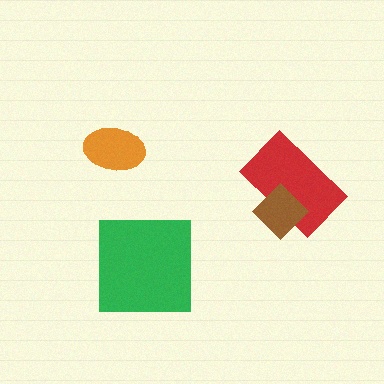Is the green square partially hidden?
No, no other shape covers it.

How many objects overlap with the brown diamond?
1 object overlaps with the brown diamond.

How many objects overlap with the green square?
0 objects overlap with the green square.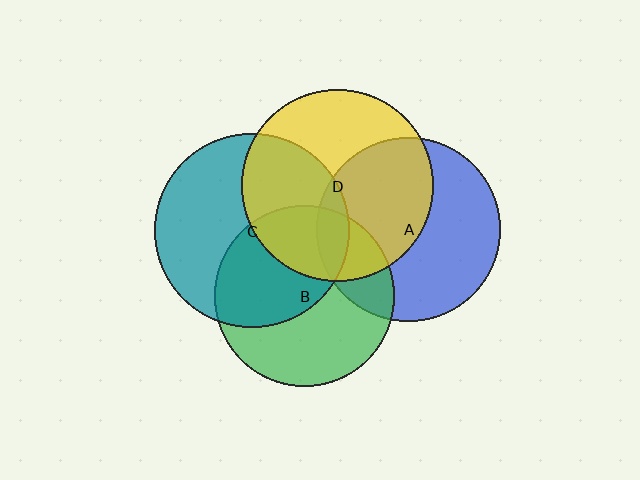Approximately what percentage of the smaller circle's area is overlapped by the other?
Approximately 30%.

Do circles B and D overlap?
Yes.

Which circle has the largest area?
Circle C (teal).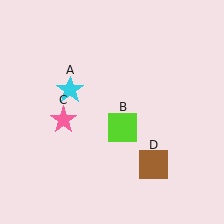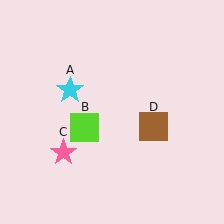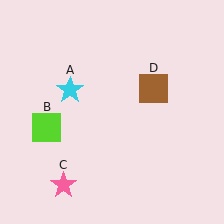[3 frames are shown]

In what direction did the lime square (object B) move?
The lime square (object B) moved left.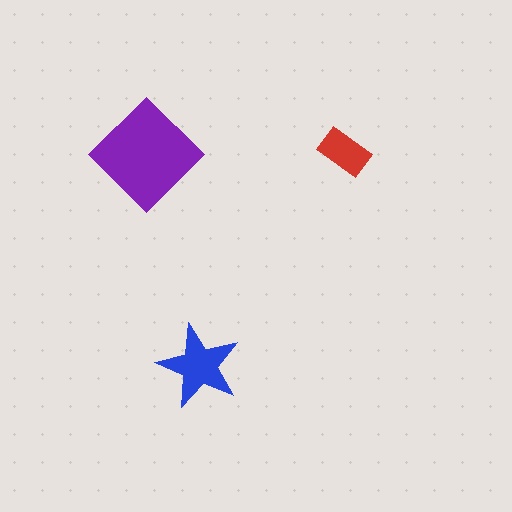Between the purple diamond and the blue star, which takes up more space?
The purple diamond.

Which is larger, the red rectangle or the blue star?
The blue star.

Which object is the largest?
The purple diamond.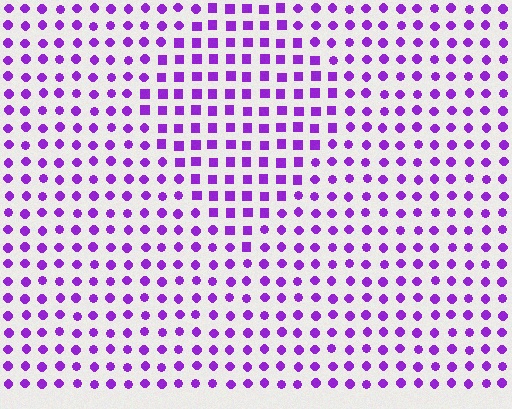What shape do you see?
I see a diamond.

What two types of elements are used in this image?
The image uses squares inside the diamond region and circles outside it.